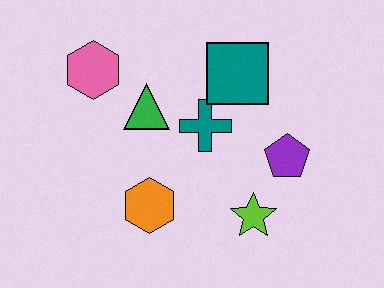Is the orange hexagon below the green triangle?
Yes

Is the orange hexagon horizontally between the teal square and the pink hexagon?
Yes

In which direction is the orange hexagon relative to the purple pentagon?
The orange hexagon is to the left of the purple pentagon.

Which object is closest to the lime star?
The purple pentagon is closest to the lime star.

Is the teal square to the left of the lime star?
Yes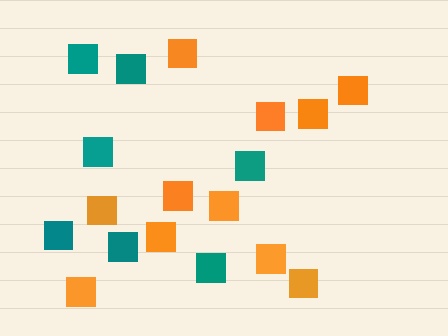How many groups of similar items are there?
There are 2 groups: one group of orange squares (11) and one group of teal squares (7).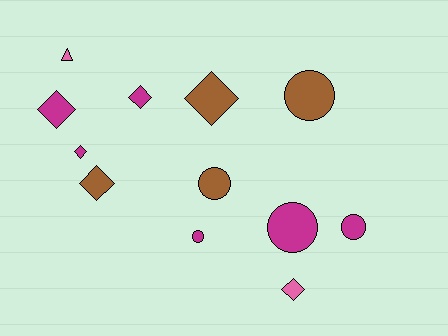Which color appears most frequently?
Magenta, with 6 objects.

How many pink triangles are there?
There is 1 pink triangle.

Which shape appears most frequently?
Diamond, with 6 objects.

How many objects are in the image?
There are 12 objects.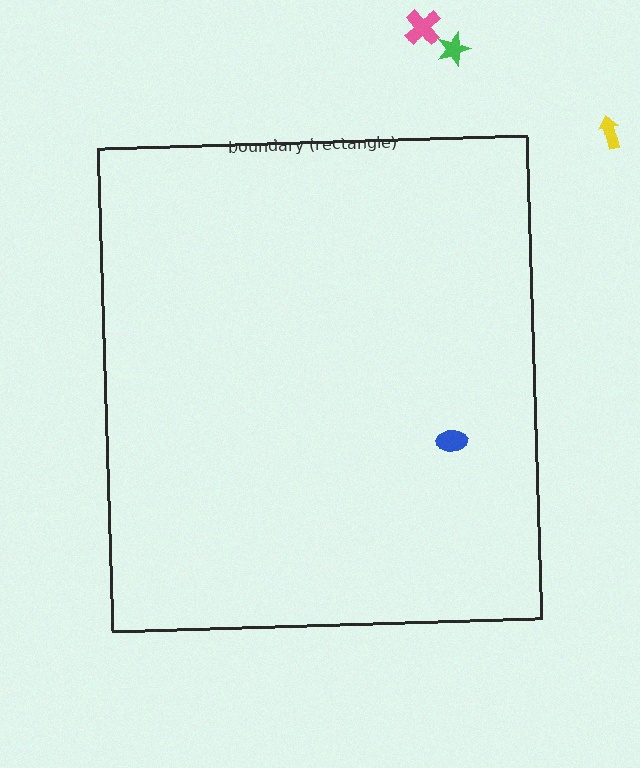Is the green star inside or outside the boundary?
Outside.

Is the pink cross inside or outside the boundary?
Outside.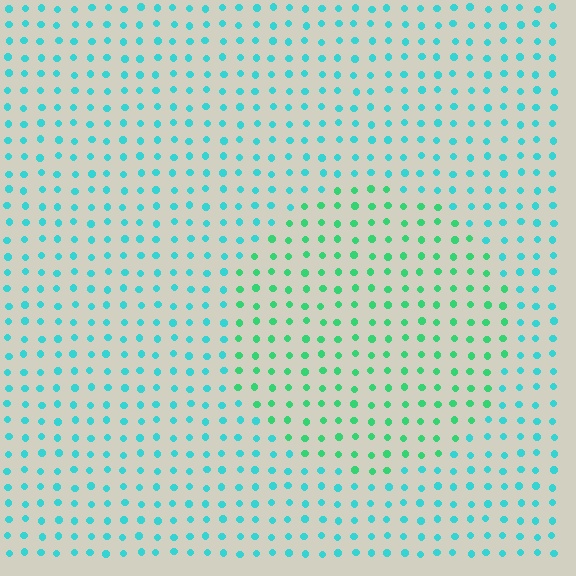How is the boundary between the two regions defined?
The boundary is defined purely by a slight shift in hue (about 37 degrees). Spacing, size, and orientation are identical on both sides.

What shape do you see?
I see a circle.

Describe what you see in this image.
The image is filled with small cyan elements in a uniform arrangement. A circle-shaped region is visible where the elements are tinted to a slightly different hue, forming a subtle color boundary.